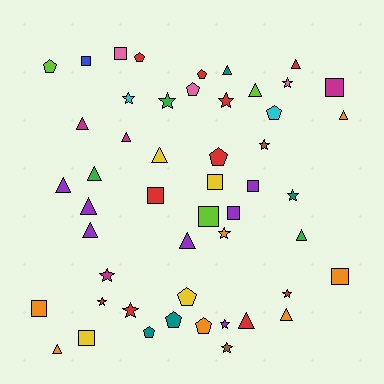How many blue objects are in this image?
There is 1 blue object.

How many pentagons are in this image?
There are 10 pentagons.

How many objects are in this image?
There are 50 objects.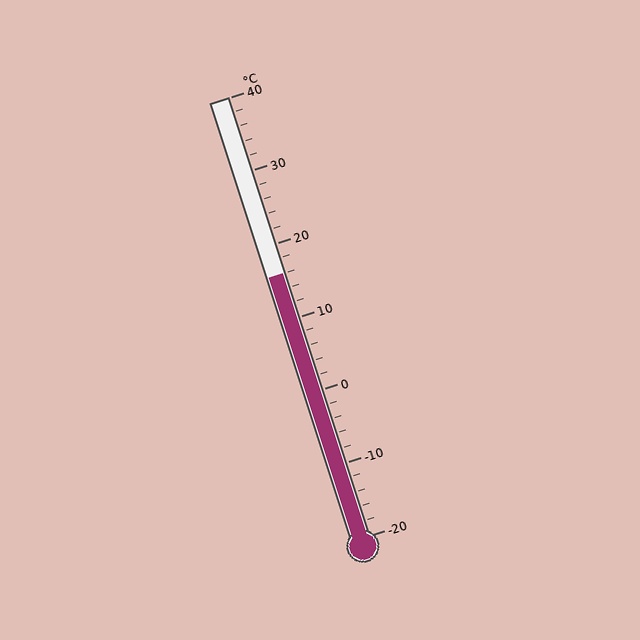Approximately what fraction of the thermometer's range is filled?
The thermometer is filled to approximately 60% of its range.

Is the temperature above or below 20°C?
The temperature is below 20°C.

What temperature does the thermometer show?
The thermometer shows approximately 16°C.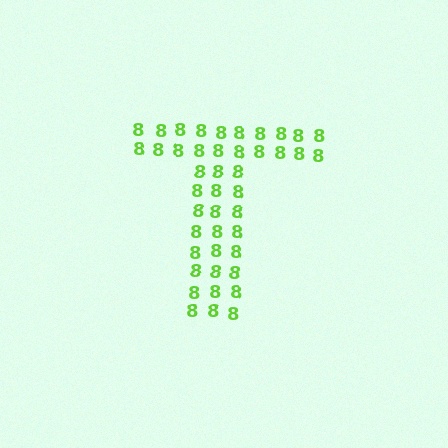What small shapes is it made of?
It is made of small digit 8's.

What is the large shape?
The large shape is the letter T.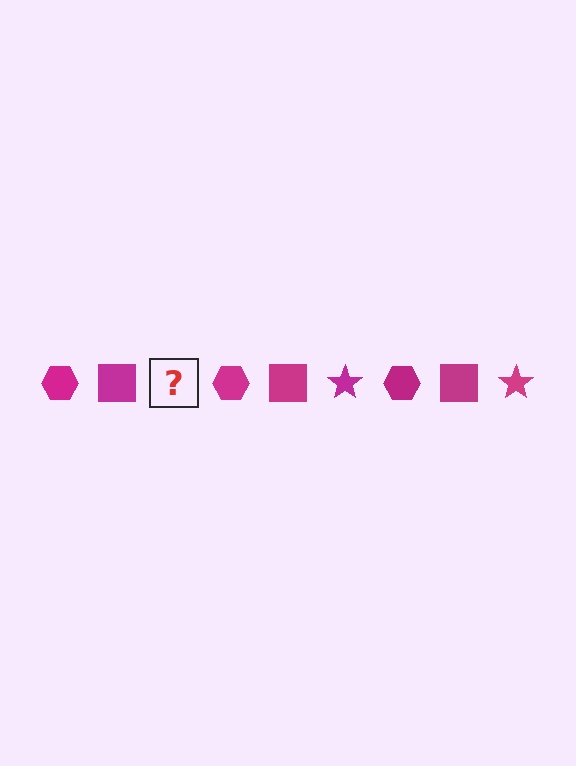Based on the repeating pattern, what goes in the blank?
The blank should be a magenta star.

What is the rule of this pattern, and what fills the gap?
The rule is that the pattern cycles through hexagon, square, star shapes in magenta. The gap should be filled with a magenta star.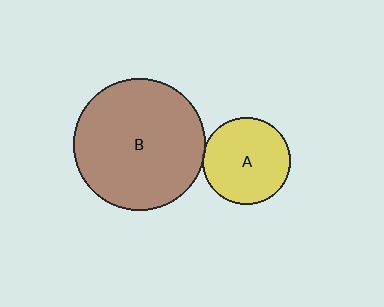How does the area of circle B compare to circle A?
Approximately 2.3 times.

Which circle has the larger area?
Circle B (brown).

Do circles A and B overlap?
Yes.